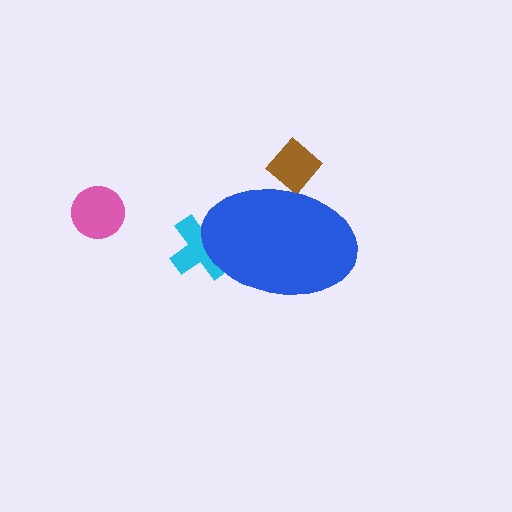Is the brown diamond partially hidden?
Yes, the brown diamond is partially hidden behind the blue ellipse.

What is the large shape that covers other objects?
A blue ellipse.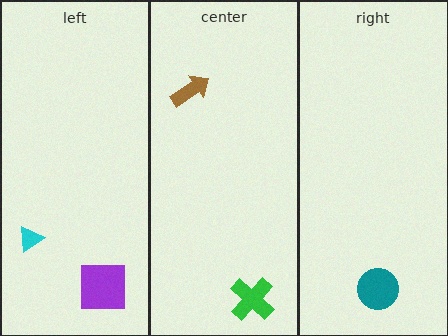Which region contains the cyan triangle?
The left region.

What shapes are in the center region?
The green cross, the brown arrow.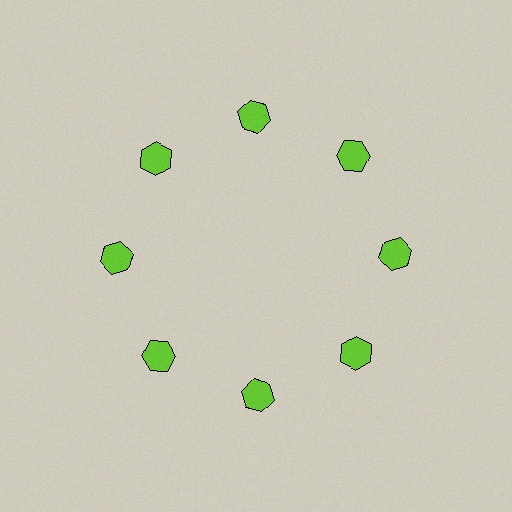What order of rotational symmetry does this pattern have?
This pattern has 8-fold rotational symmetry.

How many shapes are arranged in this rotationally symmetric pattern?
There are 8 shapes, arranged in 8 groups of 1.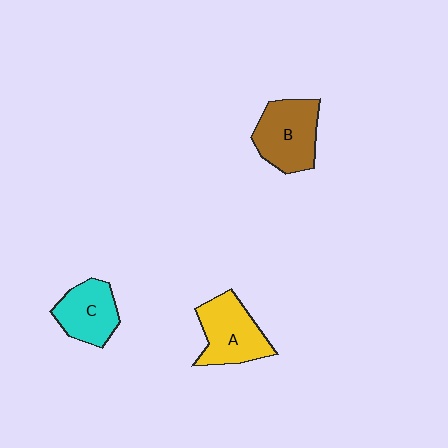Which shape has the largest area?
Shape B (brown).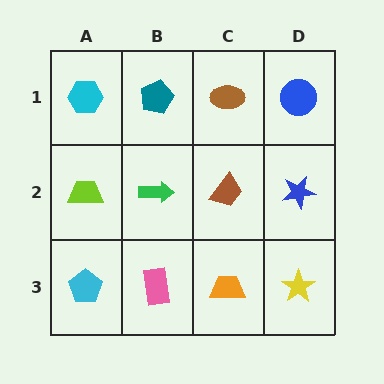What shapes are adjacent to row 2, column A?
A cyan hexagon (row 1, column A), a cyan pentagon (row 3, column A), a green arrow (row 2, column B).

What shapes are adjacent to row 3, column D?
A blue star (row 2, column D), an orange trapezoid (row 3, column C).